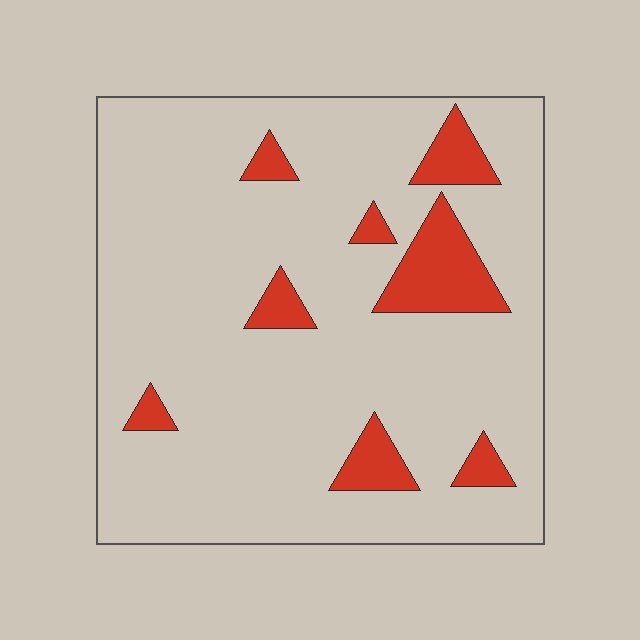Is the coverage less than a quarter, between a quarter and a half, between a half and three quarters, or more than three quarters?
Less than a quarter.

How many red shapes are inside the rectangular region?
8.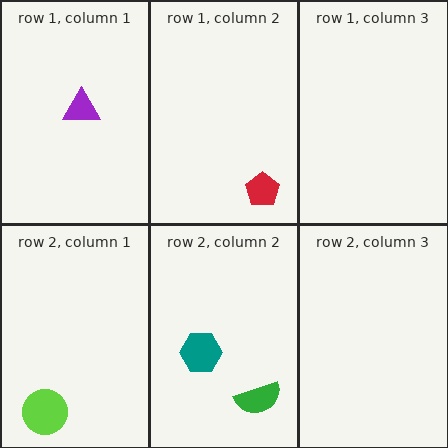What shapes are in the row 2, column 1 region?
The lime circle.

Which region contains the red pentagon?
The row 1, column 2 region.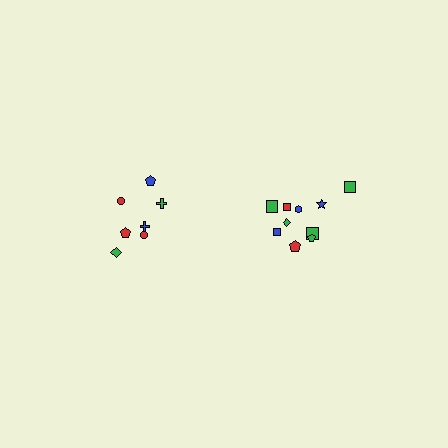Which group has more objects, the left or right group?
The right group.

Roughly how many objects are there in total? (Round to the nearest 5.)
Roughly 15 objects in total.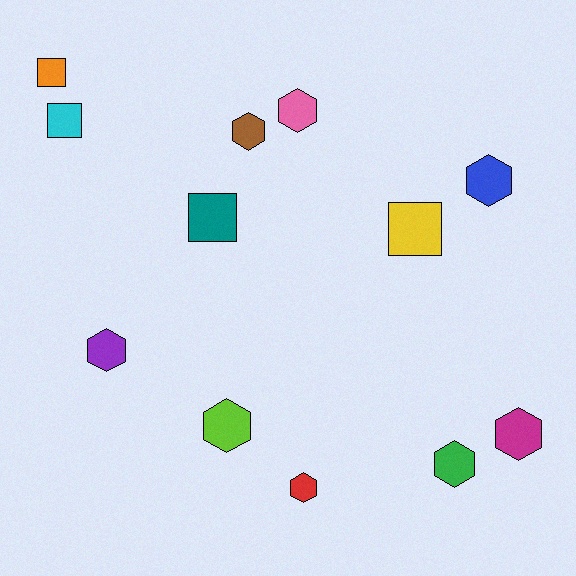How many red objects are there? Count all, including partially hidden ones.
There is 1 red object.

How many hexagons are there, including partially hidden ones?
There are 8 hexagons.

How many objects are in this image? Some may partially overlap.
There are 12 objects.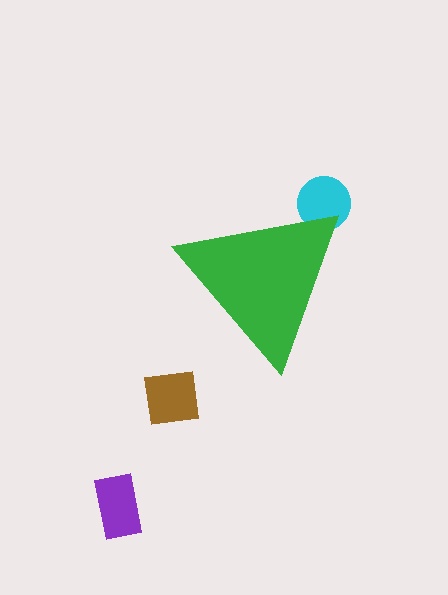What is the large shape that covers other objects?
A green triangle.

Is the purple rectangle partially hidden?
No, the purple rectangle is fully visible.